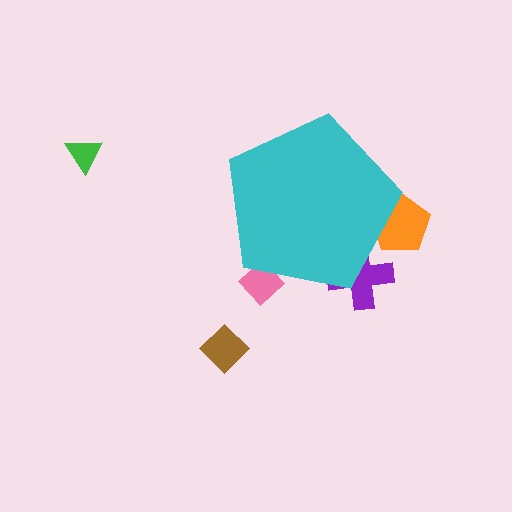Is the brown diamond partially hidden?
No, the brown diamond is fully visible.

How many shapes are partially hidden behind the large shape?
3 shapes are partially hidden.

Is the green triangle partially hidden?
No, the green triangle is fully visible.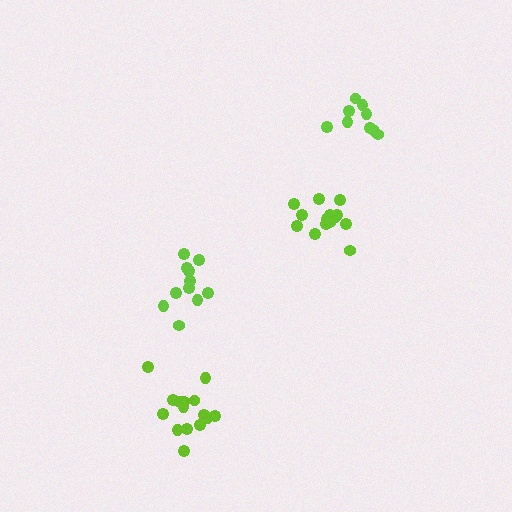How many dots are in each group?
Group 1: 11 dots, Group 2: 14 dots, Group 3: 9 dots, Group 4: 15 dots (49 total).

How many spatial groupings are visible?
There are 4 spatial groupings.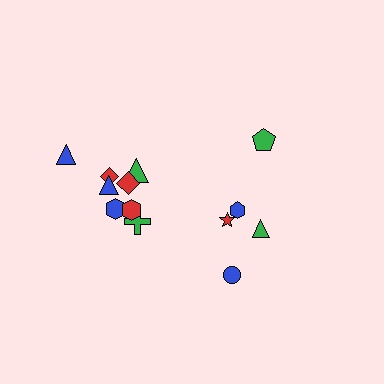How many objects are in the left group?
There are 8 objects.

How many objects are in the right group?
There are 5 objects.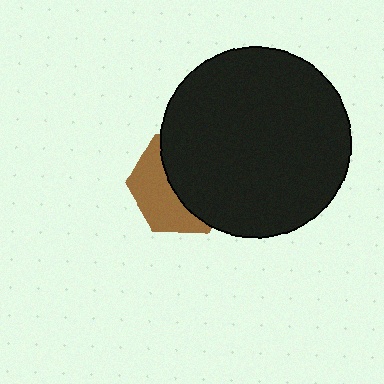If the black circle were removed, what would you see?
You would see the complete brown hexagon.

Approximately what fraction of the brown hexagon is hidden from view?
Roughly 57% of the brown hexagon is hidden behind the black circle.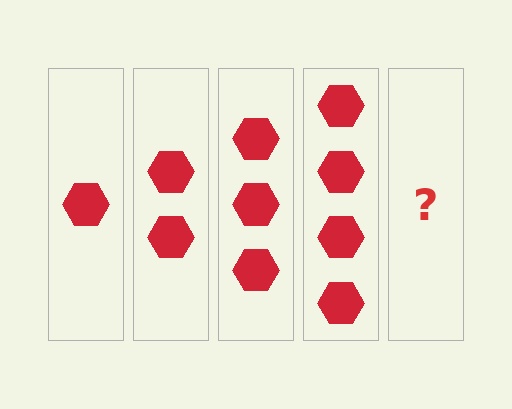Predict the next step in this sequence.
The next step is 5 hexagons.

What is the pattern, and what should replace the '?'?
The pattern is that each step adds one more hexagon. The '?' should be 5 hexagons.